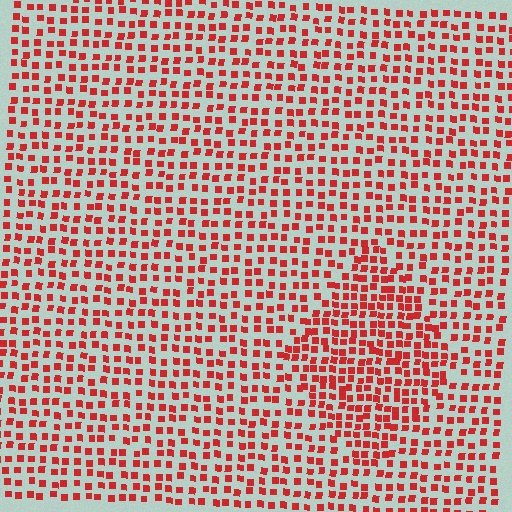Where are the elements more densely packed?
The elements are more densely packed inside the diamond boundary.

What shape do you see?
I see a diamond.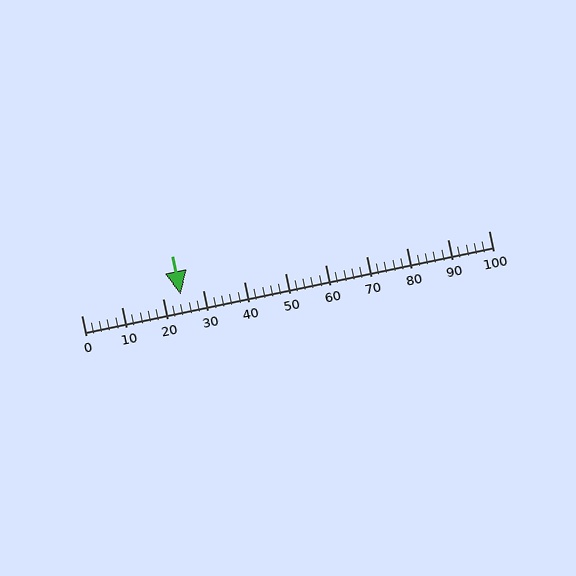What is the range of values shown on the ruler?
The ruler shows values from 0 to 100.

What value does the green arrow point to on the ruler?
The green arrow points to approximately 24.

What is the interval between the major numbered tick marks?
The major tick marks are spaced 10 units apart.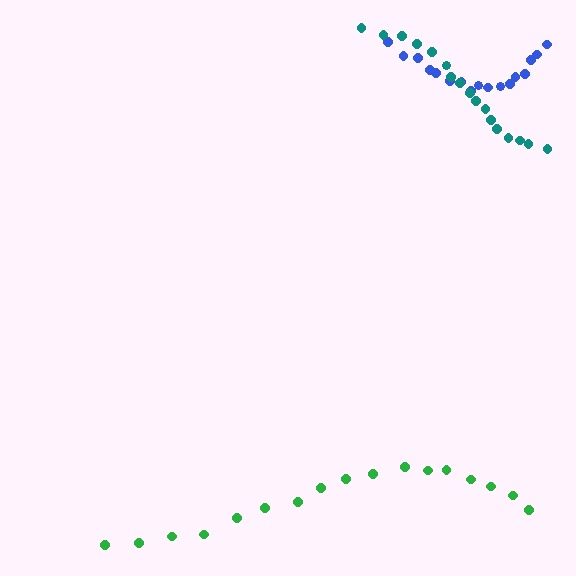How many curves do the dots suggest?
There are 3 distinct paths.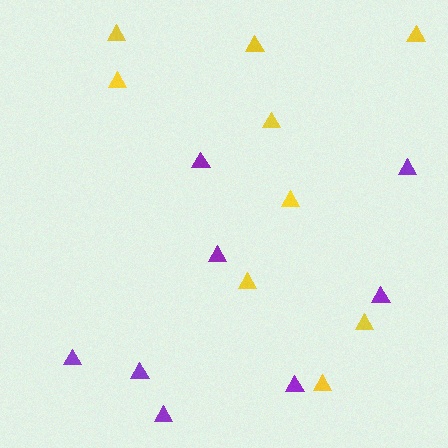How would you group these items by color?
There are 2 groups: one group of purple triangles (8) and one group of yellow triangles (9).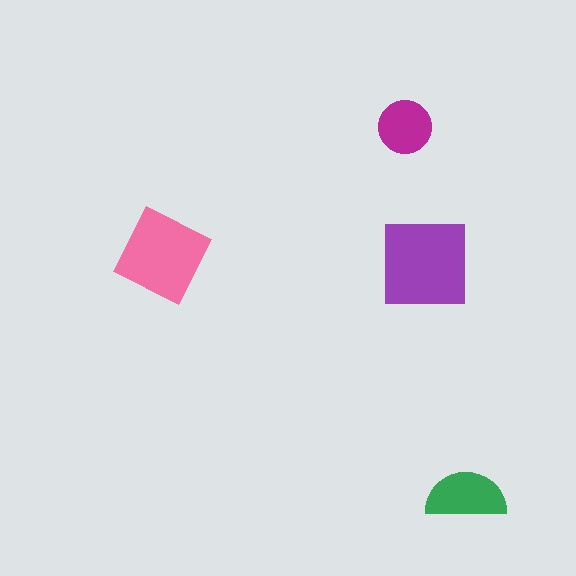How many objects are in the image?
There are 4 objects in the image.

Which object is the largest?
The purple square.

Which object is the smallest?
The magenta circle.